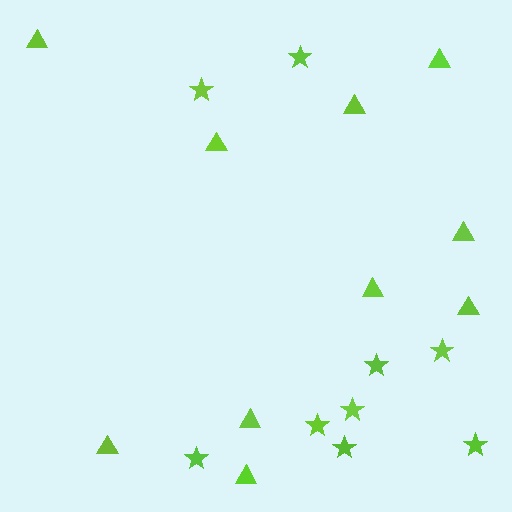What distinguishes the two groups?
There are 2 groups: one group of stars (9) and one group of triangles (10).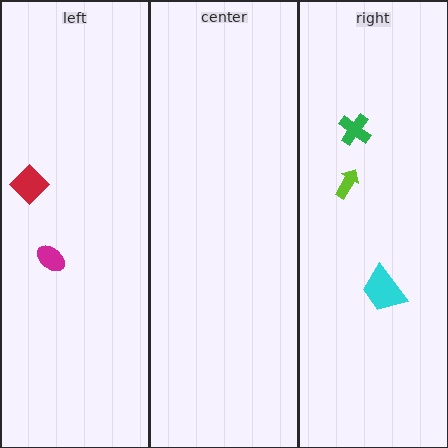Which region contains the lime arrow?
The right region.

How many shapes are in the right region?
3.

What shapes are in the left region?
The red diamond, the magenta ellipse.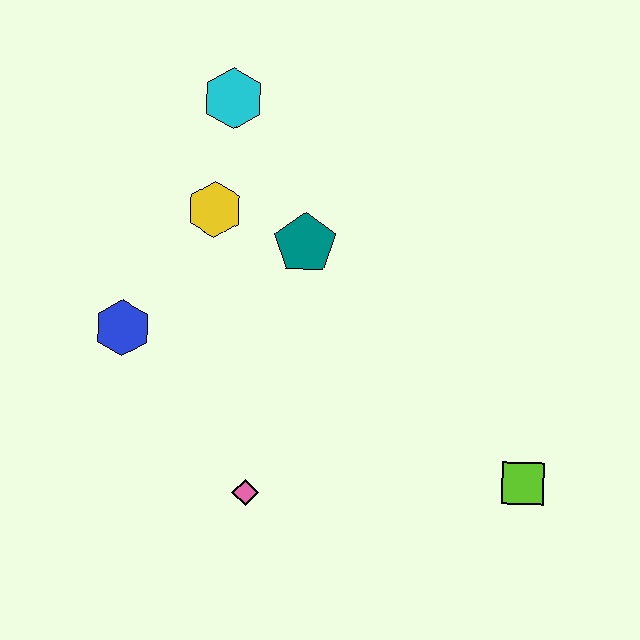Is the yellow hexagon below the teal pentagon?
No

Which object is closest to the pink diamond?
The blue hexagon is closest to the pink diamond.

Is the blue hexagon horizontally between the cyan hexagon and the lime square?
No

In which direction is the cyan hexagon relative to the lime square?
The cyan hexagon is above the lime square.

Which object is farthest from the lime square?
The cyan hexagon is farthest from the lime square.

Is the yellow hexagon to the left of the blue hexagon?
No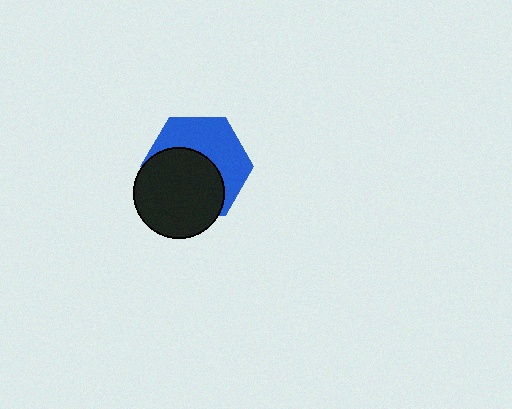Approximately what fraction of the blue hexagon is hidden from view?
Roughly 52% of the blue hexagon is hidden behind the black circle.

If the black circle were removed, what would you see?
You would see the complete blue hexagon.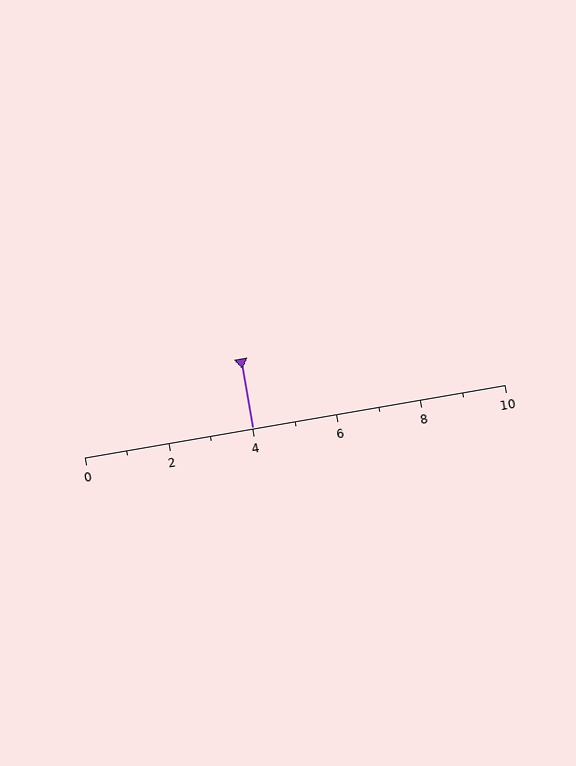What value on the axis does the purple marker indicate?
The marker indicates approximately 4.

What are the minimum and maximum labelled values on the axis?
The axis runs from 0 to 10.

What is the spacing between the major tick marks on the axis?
The major ticks are spaced 2 apart.